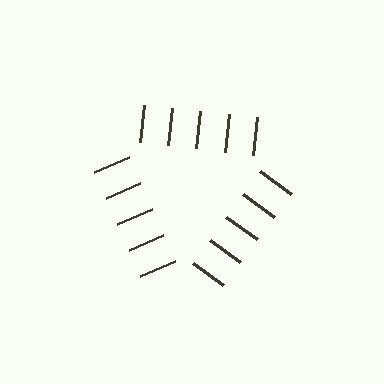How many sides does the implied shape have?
3 sides — the line-ends trace a triangle.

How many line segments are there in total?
15 — 5 along each of the 3 edges.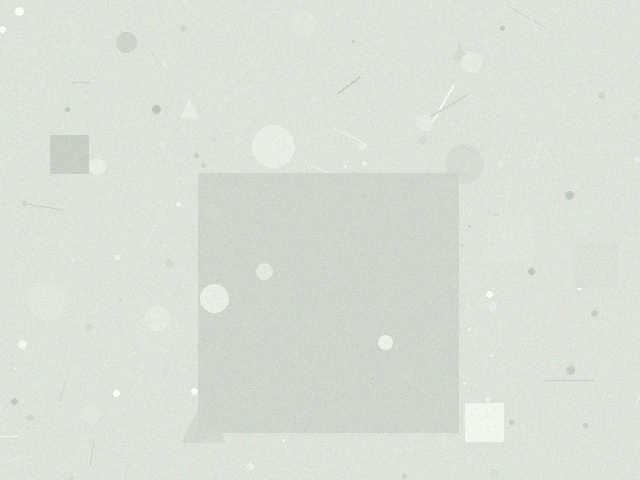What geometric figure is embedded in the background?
A square is embedded in the background.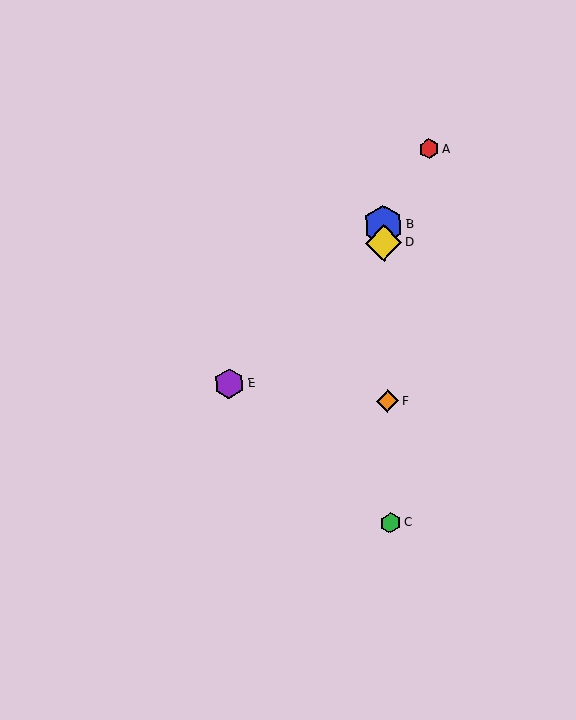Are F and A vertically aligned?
No, F is at x≈388 and A is at x≈429.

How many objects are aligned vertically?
4 objects (B, C, D, F) are aligned vertically.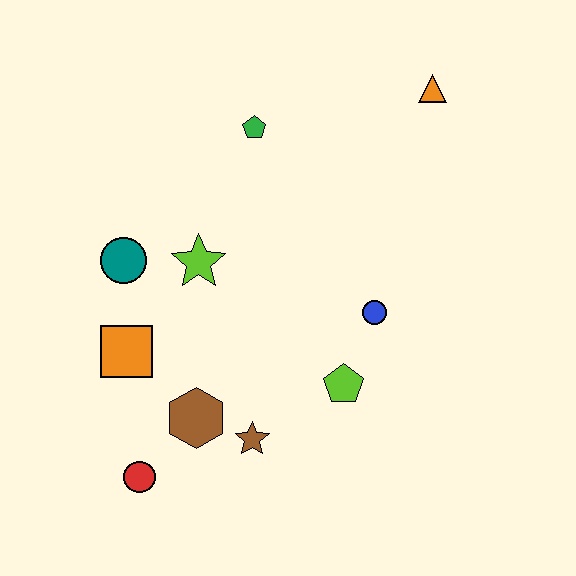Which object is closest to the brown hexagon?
The brown star is closest to the brown hexagon.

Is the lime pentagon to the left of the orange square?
No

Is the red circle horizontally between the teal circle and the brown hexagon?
Yes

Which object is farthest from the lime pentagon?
The orange triangle is farthest from the lime pentagon.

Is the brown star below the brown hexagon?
Yes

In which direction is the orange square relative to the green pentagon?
The orange square is below the green pentagon.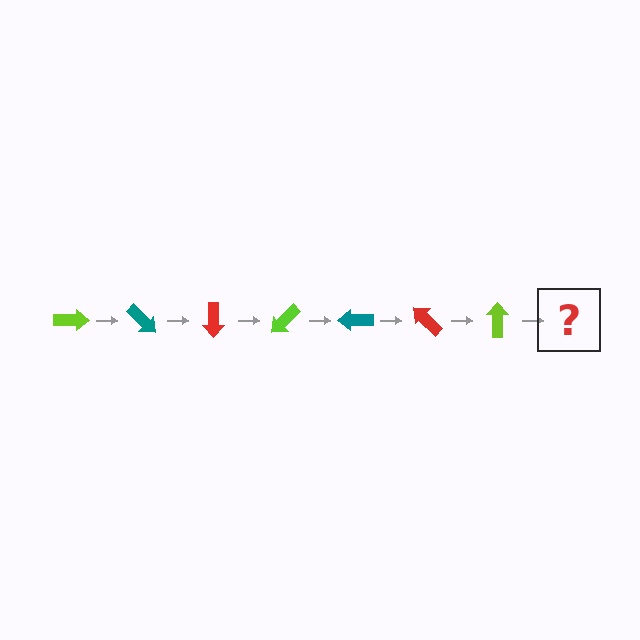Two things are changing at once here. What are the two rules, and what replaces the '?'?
The two rules are that it rotates 45 degrees each step and the color cycles through lime, teal, and red. The '?' should be a teal arrow, rotated 315 degrees from the start.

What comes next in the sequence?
The next element should be a teal arrow, rotated 315 degrees from the start.